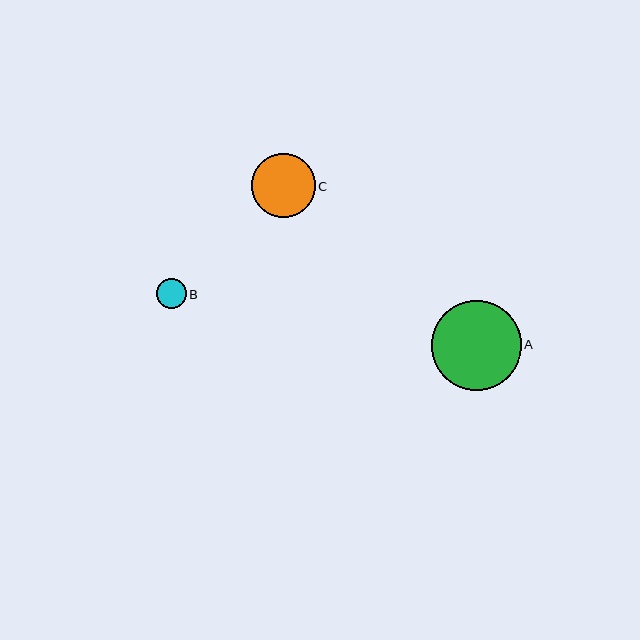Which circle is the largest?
Circle A is the largest with a size of approximately 90 pixels.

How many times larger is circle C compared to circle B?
Circle C is approximately 2.2 times the size of circle B.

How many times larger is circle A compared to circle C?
Circle A is approximately 1.4 times the size of circle C.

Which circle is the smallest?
Circle B is the smallest with a size of approximately 30 pixels.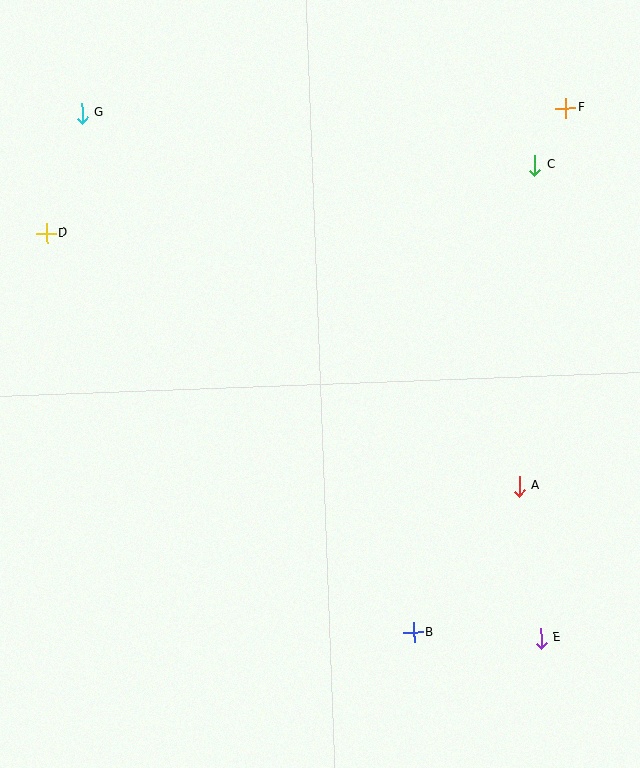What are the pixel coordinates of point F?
Point F is at (566, 108).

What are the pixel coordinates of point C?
Point C is at (535, 165).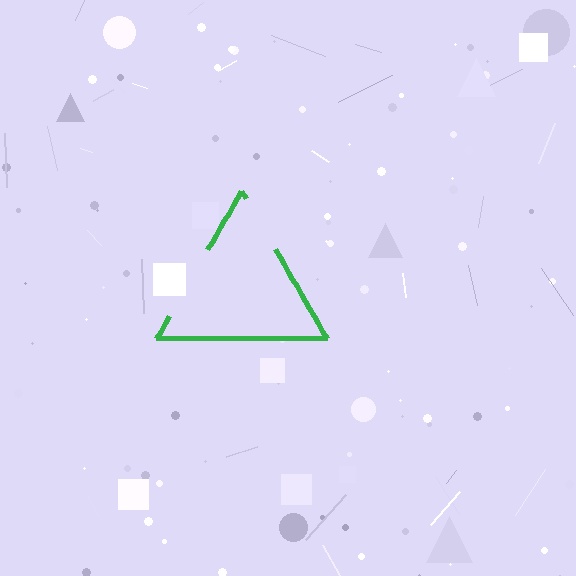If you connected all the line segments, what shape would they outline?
They would outline a triangle.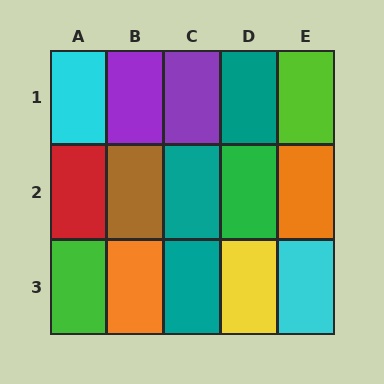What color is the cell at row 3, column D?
Yellow.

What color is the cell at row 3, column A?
Green.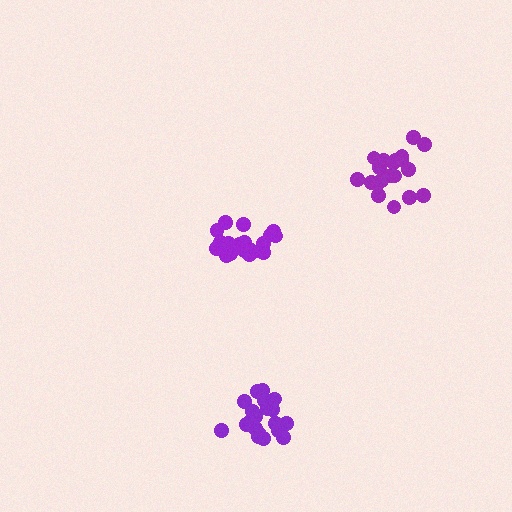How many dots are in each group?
Group 1: 20 dots, Group 2: 20 dots, Group 3: 21 dots (61 total).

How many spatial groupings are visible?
There are 3 spatial groupings.